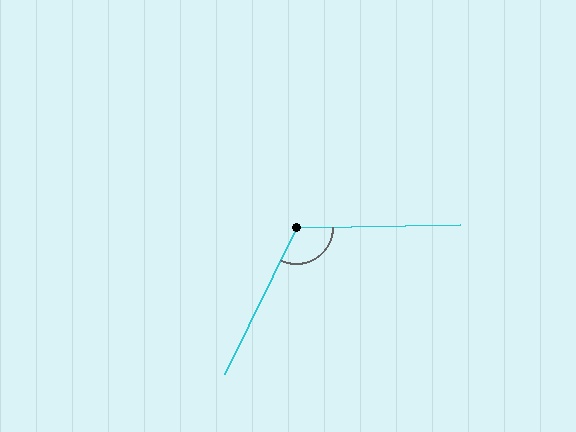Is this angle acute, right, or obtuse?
It is obtuse.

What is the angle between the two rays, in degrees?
Approximately 117 degrees.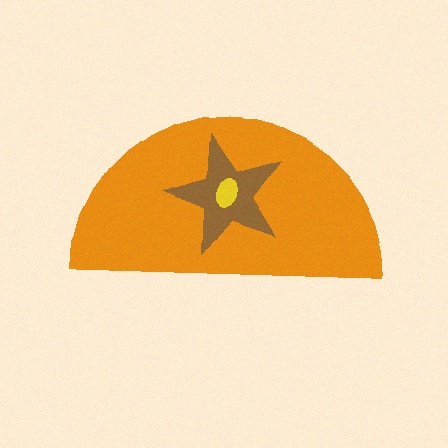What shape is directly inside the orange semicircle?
The brown star.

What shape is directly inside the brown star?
The yellow ellipse.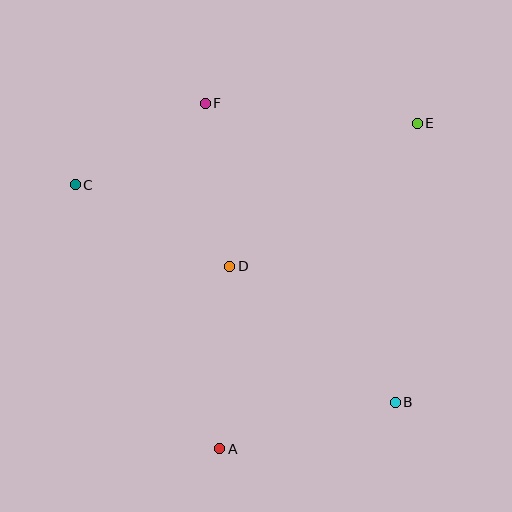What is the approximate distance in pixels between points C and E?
The distance between C and E is approximately 347 pixels.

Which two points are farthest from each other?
Points B and C are farthest from each other.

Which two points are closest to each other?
Points C and F are closest to each other.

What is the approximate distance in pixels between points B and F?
The distance between B and F is approximately 355 pixels.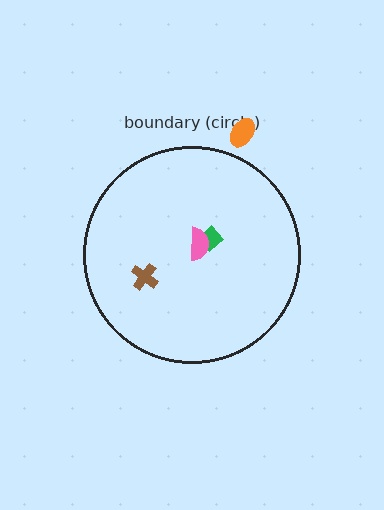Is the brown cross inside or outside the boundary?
Inside.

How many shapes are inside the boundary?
3 inside, 1 outside.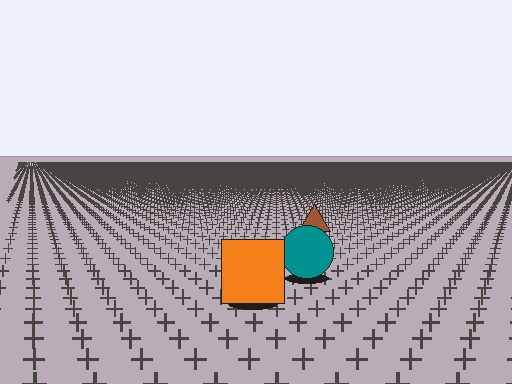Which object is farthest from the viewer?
The brown triangle is farthest from the viewer. It appears smaller and the ground texture around it is denser.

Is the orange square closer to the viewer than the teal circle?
Yes. The orange square is closer — you can tell from the texture gradient: the ground texture is coarser near it.